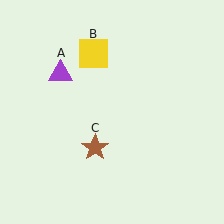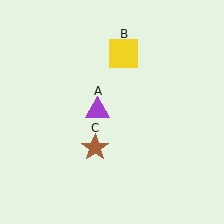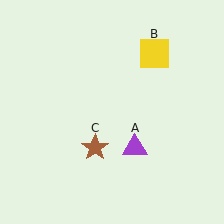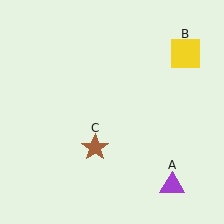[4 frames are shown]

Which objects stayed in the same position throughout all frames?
Brown star (object C) remained stationary.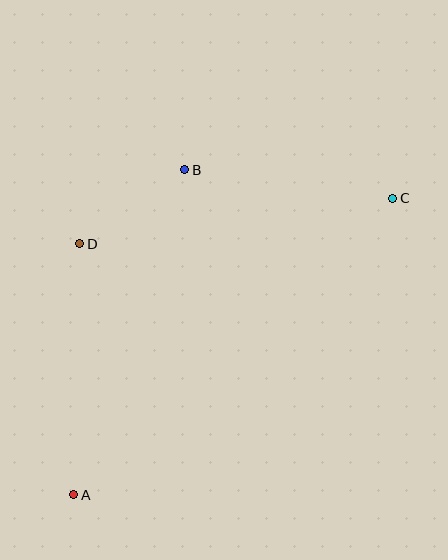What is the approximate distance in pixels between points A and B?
The distance between A and B is approximately 344 pixels.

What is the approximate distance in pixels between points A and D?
The distance between A and D is approximately 251 pixels.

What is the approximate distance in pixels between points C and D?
The distance between C and D is approximately 317 pixels.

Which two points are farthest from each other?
Points A and C are farthest from each other.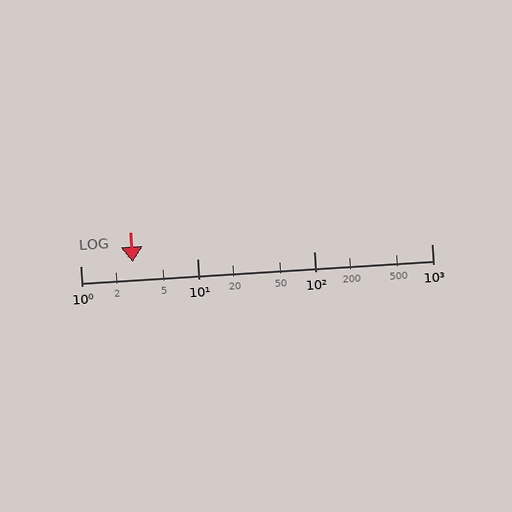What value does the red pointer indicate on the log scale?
The pointer indicates approximately 2.8.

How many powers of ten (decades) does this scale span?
The scale spans 3 decades, from 1 to 1000.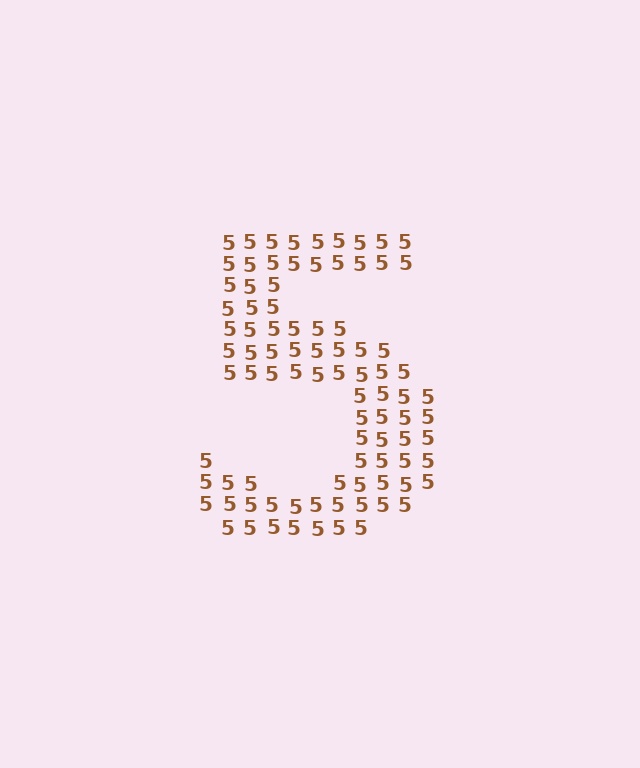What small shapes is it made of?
It is made of small digit 5's.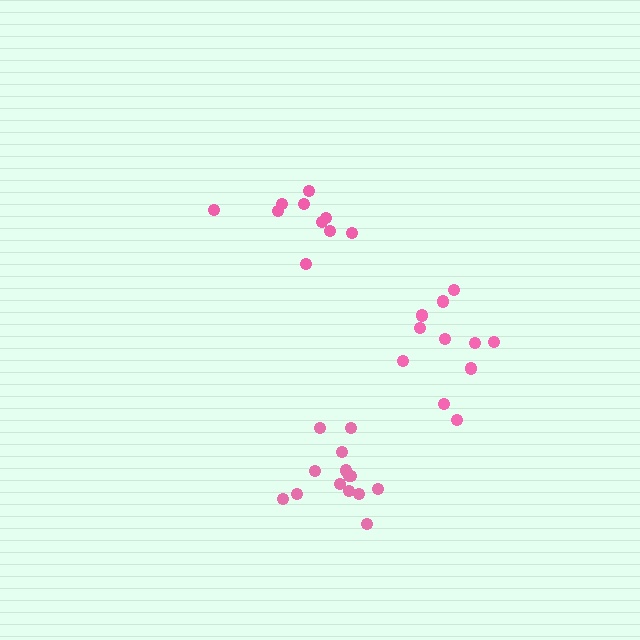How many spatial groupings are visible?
There are 3 spatial groupings.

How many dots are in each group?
Group 1: 10 dots, Group 2: 14 dots, Group 3: 12 dots (36 total).